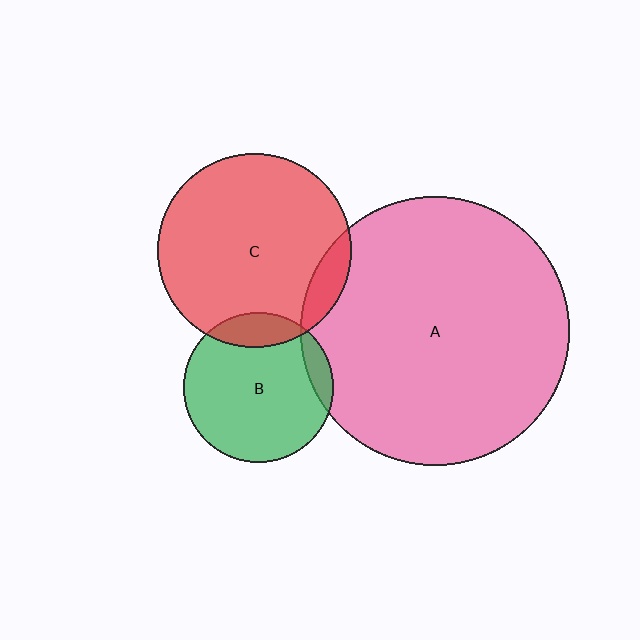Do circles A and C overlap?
Yes.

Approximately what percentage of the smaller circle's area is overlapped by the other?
Approximately 10%.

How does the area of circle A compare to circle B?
Approximately 3.2 times.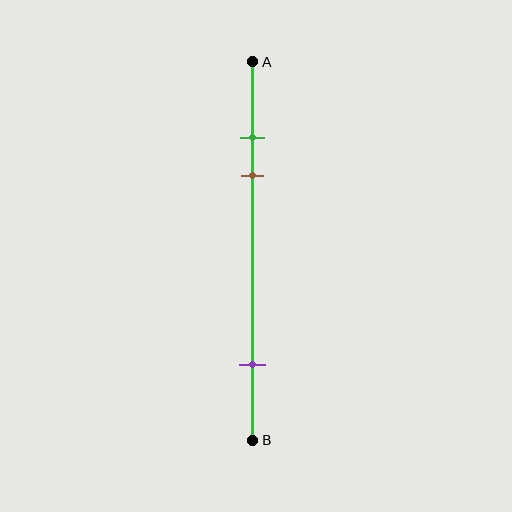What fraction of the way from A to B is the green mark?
The green mark is approximately 20% (0.2) of the way from A to B.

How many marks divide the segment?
There are 3 marks dividing the segment.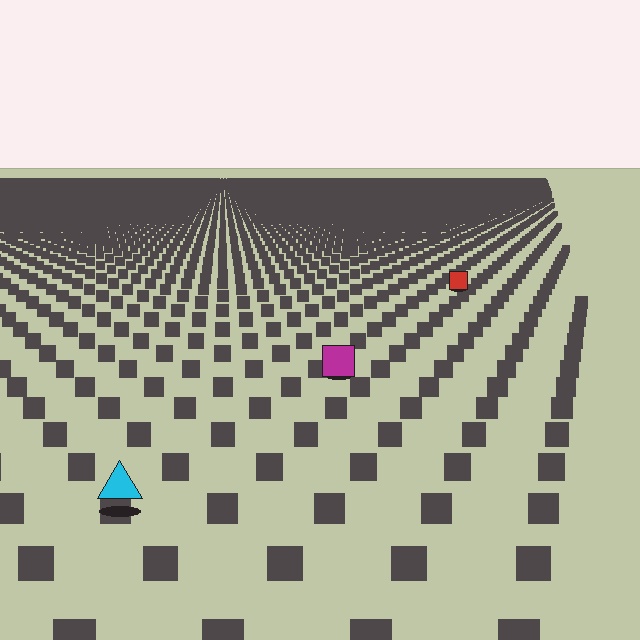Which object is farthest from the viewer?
The red square is farthest from the viewer. It appears smaller and the ground texture around it is denser.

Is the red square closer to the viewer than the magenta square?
No. The magenta square is closer — you can tell from the texture gradient: the ground texture is coarser near it.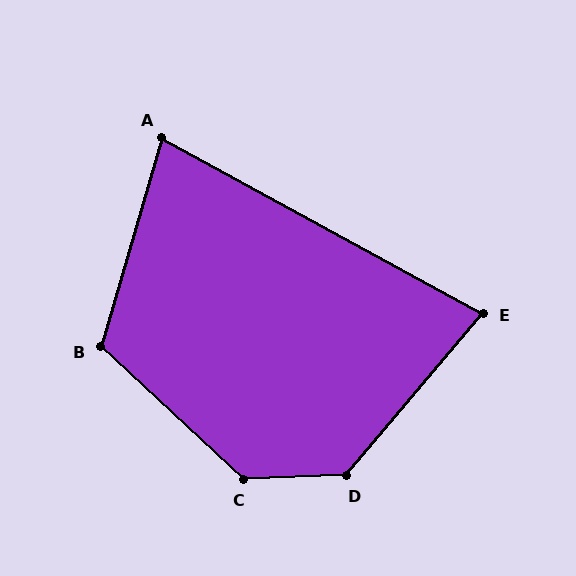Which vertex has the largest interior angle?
C, at approximately 135 degrees.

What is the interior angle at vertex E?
Approximately 79 degrees (acute).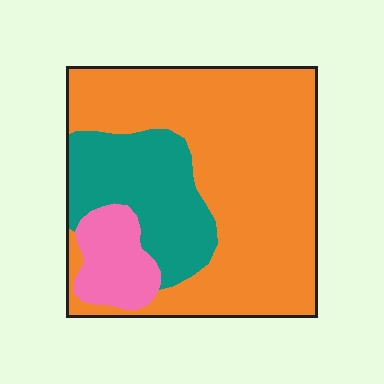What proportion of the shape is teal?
Teal covers roughly 25% of the shape.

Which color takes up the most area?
Orange, at roughly 65%.